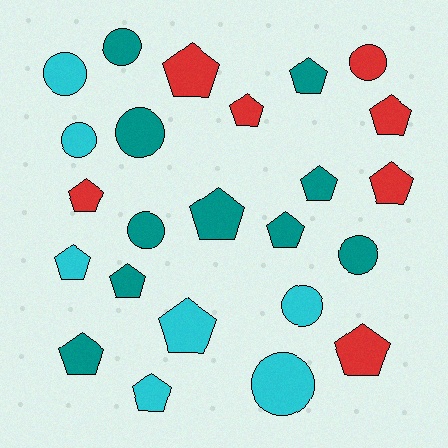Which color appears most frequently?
Teal, with 10 objects.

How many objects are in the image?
There are 24 objects.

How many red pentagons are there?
There are 6 red pentagons.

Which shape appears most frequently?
Pentagon, with 15 objects.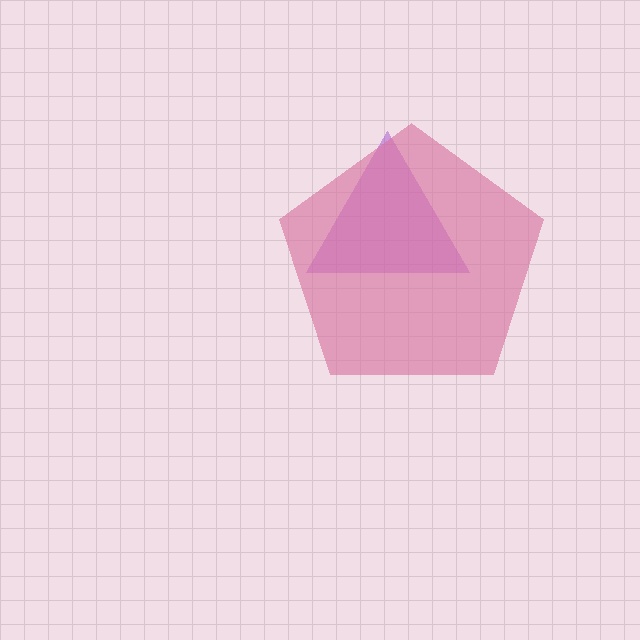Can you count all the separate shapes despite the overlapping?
Yes, there are 2 separate shapes.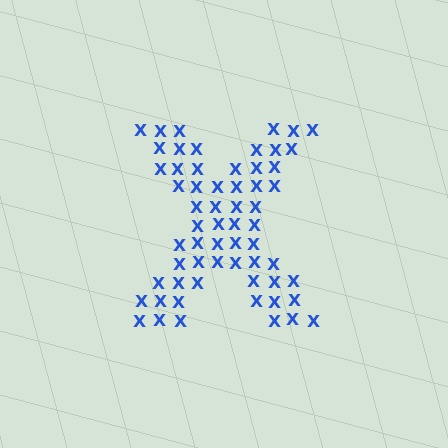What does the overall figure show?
The overall figure shows the letter X.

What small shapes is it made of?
It is made of small letter X's.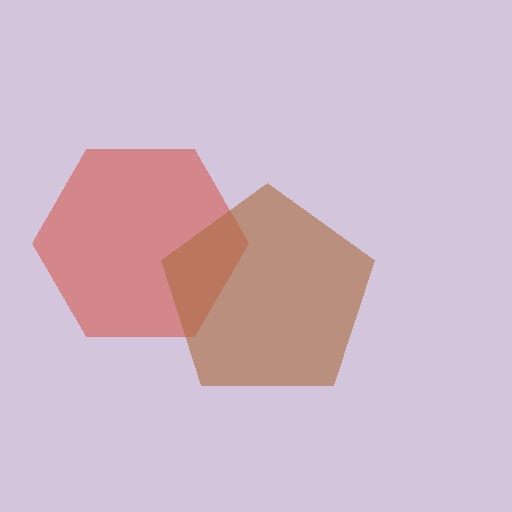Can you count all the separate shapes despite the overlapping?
Yes, there are 2 separate shapes.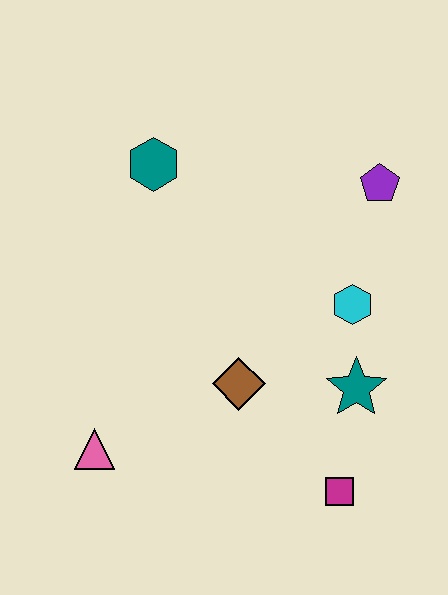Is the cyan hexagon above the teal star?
Yes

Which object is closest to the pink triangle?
The brown diamond is closest to the pink triangle.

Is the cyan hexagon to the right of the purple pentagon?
No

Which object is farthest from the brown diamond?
The purple pentagon is farthest from the brown diamond.